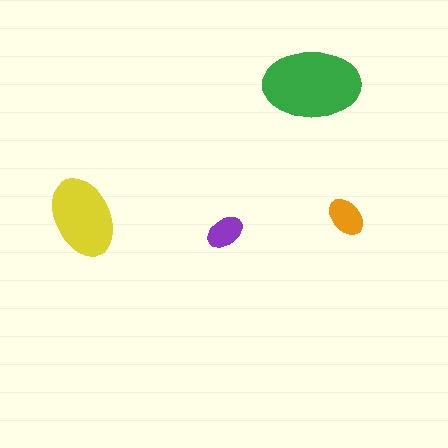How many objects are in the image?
There are 4 objects in the image.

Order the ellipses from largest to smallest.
the green one, the yellow one, the orange one, the purple one.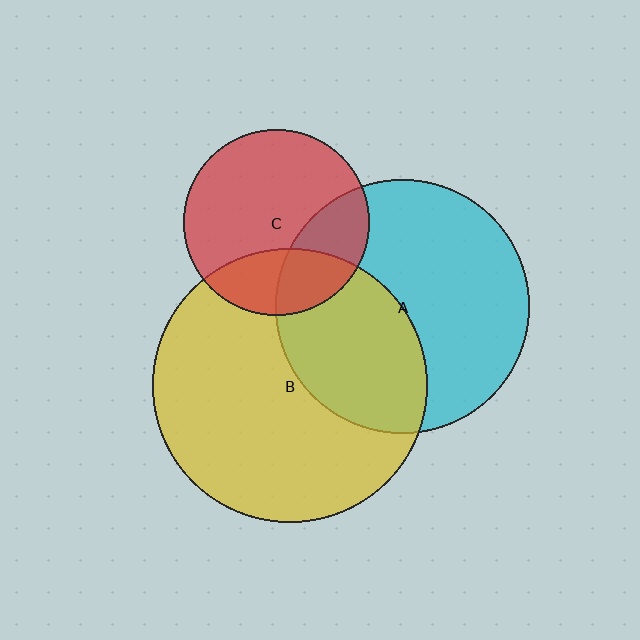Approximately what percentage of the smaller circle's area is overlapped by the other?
Approximately 25%.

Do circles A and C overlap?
Yes.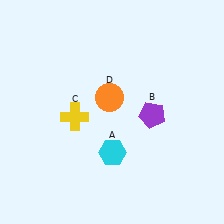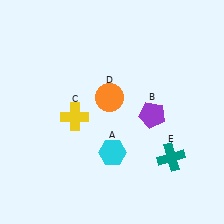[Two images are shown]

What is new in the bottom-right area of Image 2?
A teal cross (E) was added in the bottom-right area of Image 2.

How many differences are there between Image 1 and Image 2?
There is 1 difference between the two images.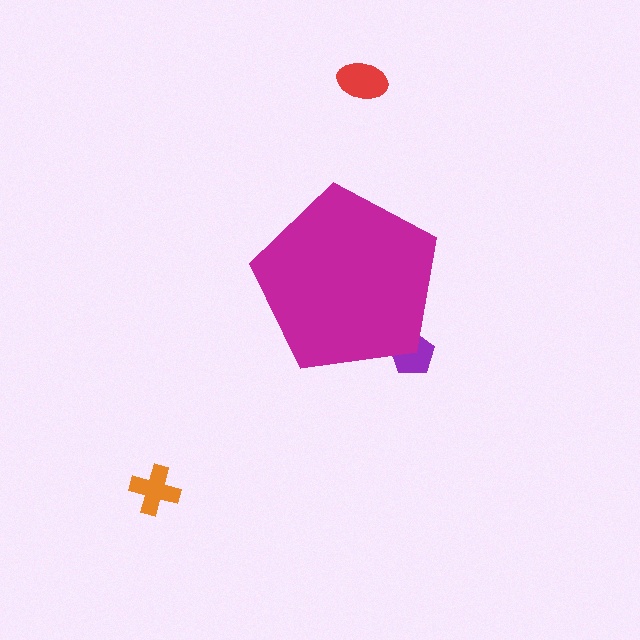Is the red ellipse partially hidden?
No, the red ellipse is fully visible.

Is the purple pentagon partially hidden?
Yes, the purple pentagon is partially hidden behind the magenta pentagon.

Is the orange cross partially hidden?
No, the orange cross is fully visible.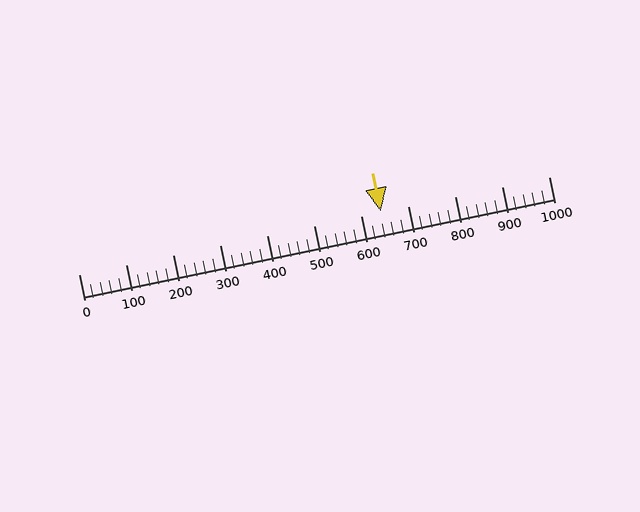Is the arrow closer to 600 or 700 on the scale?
The arrow is closer to 600.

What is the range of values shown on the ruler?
The ruler shows values from 0 to 1000.